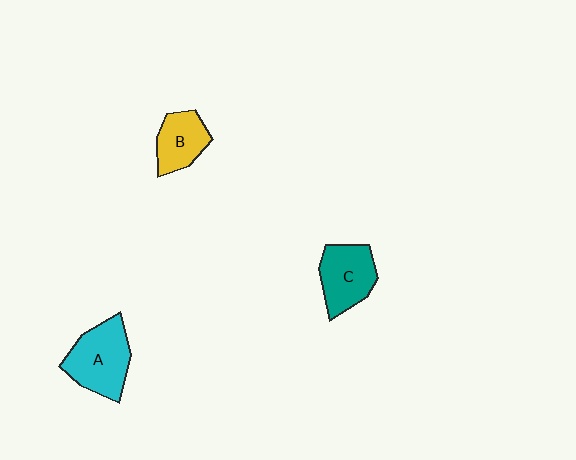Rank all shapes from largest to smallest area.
From largest to smallest: A (cyan), C (teal), B (yellow).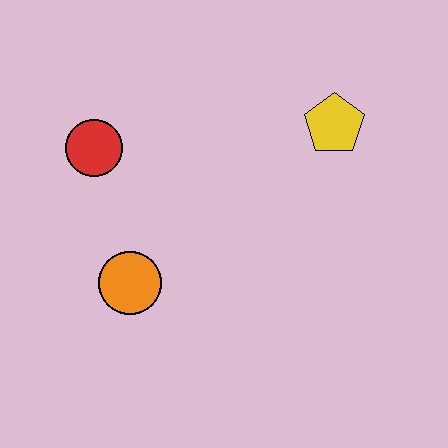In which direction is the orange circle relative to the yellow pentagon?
The orange circle is to the left of the yellow pentagon.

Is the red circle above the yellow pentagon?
No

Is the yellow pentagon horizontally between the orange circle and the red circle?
No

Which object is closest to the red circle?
The orange circle is closest to the red circle.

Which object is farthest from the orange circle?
The yellow pentagon is farthest from the orange circle.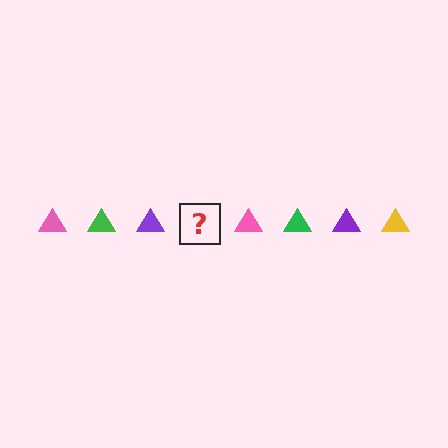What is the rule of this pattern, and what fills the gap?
The rule is that the pattern cycles through pink, green, purple, yellow triangles. The gap should be filled with a yellow triangle.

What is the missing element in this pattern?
The missing element is a yellow triangle.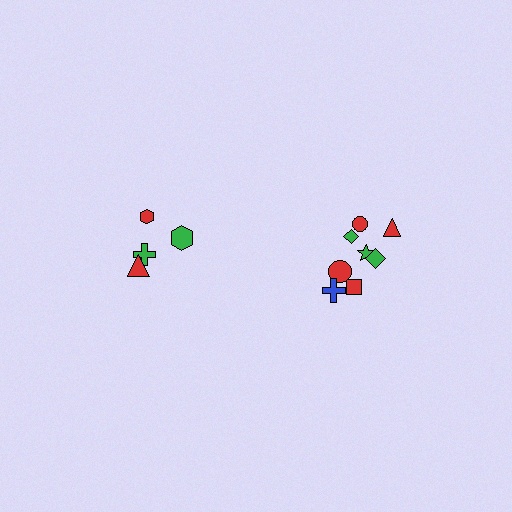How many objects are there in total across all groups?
There are 12 objects.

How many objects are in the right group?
There are 8 objects.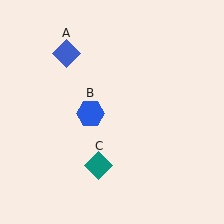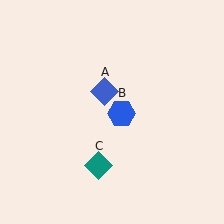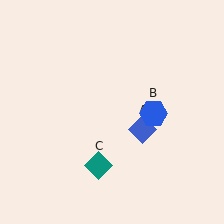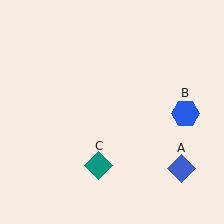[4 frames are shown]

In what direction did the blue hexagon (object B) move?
The blue hexagon (object B) moved right.